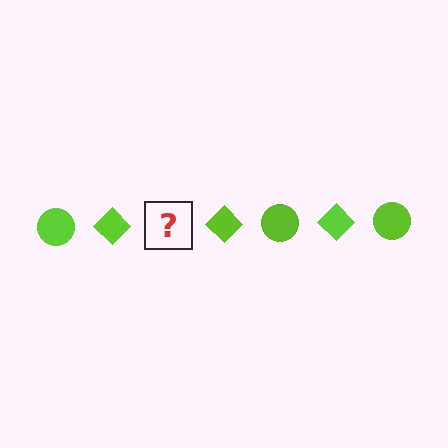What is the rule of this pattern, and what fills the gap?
The rule is that the pattern cycles through circle, diamond shapes in lime. The gap should be filled with a lime circle.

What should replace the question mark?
The question mark should be replaced with a lime circle.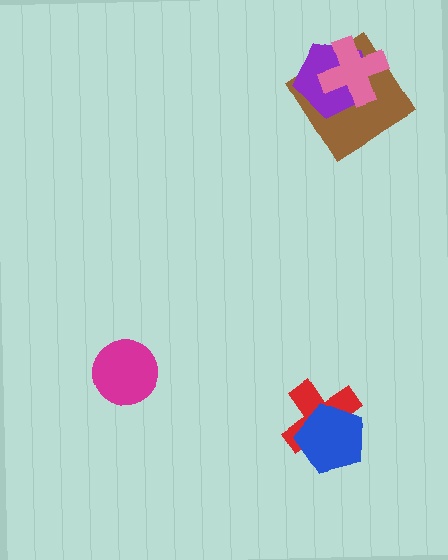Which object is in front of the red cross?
The blue pentagon is in front of the red cross.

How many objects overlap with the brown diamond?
2 objects overlap with the brown diamond.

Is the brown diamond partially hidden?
Yes, it is partially covered by another shape.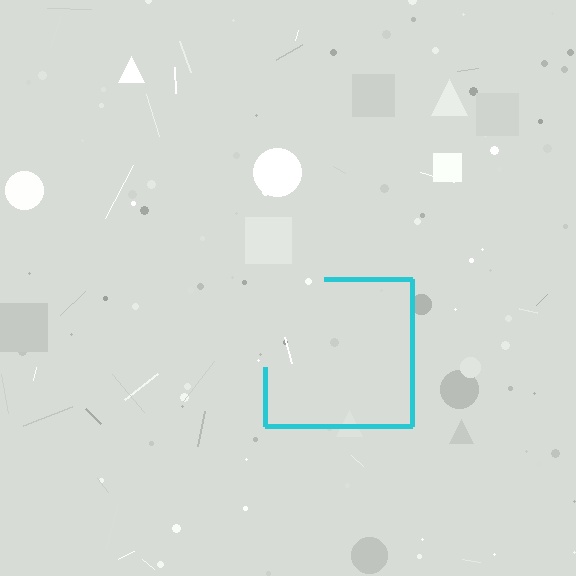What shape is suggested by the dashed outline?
The dashed outline suggests a square.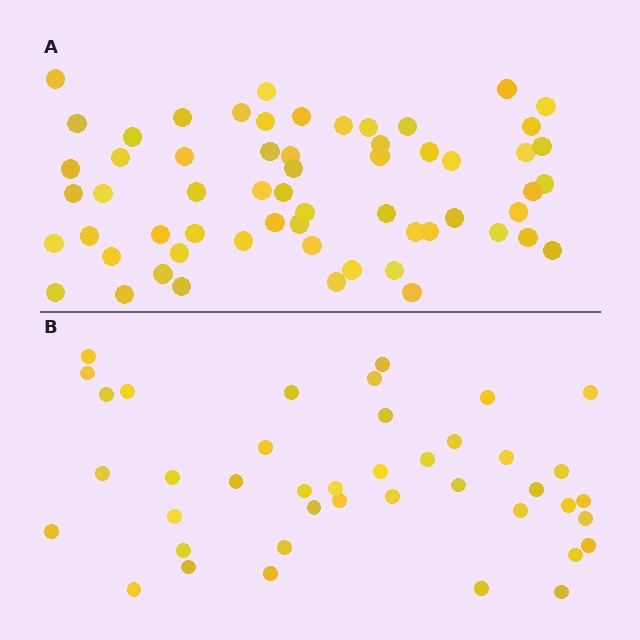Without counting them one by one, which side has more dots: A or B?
Region A (the top region) has more dots.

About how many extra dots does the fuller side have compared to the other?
Region A has approximately 20 more dots than region B.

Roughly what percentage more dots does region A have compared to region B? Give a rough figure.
About 45% more.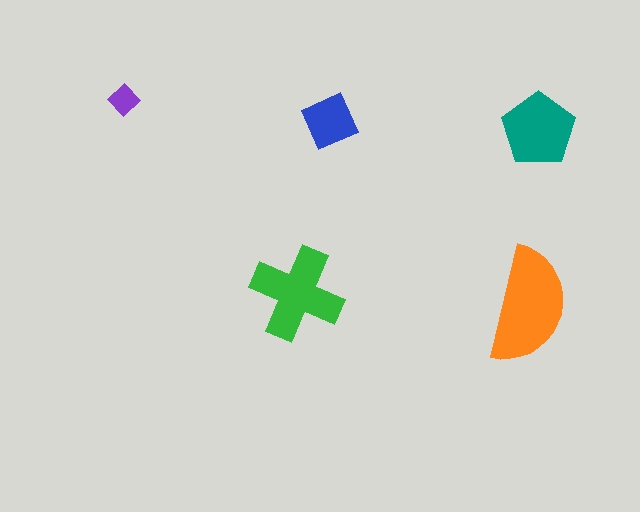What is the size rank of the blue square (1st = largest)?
4th.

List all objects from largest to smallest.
The orange semicircle, the green cross, the teal pentagon, the blue square, the purple diamond.